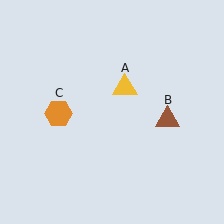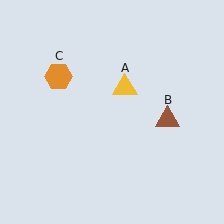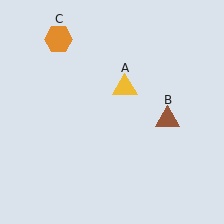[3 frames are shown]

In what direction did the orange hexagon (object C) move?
The orange hexagon (object C) moved up.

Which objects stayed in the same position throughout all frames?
Yellow triangle (object A) and brown triangle (object B) remained stationary.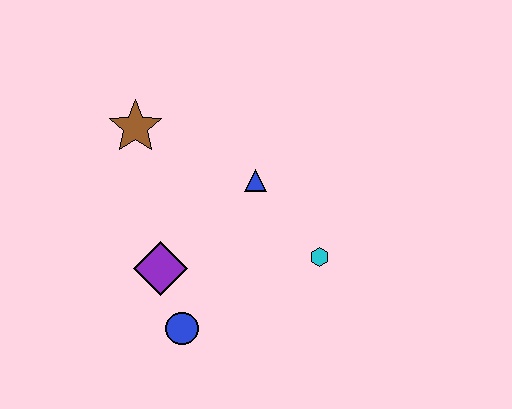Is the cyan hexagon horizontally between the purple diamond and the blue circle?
No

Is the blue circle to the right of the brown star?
Yes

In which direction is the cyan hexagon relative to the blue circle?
The cyan hexagon is to the right of the blue circle.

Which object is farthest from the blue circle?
The brown star is farthest from the blue circle.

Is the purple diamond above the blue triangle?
No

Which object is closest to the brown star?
The blue triangle is closest to the brown star.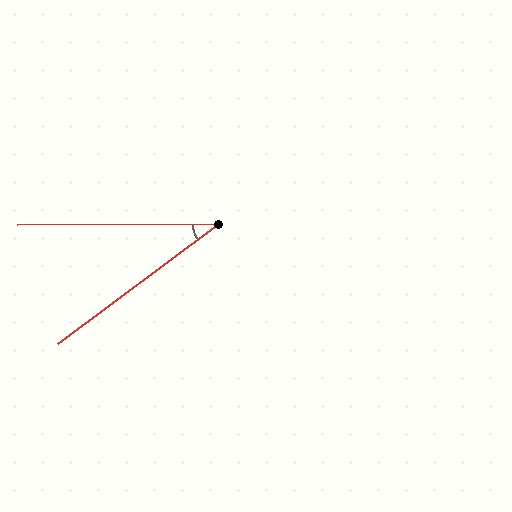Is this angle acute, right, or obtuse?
It is acute.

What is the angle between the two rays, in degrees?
Approximately 36 degrees.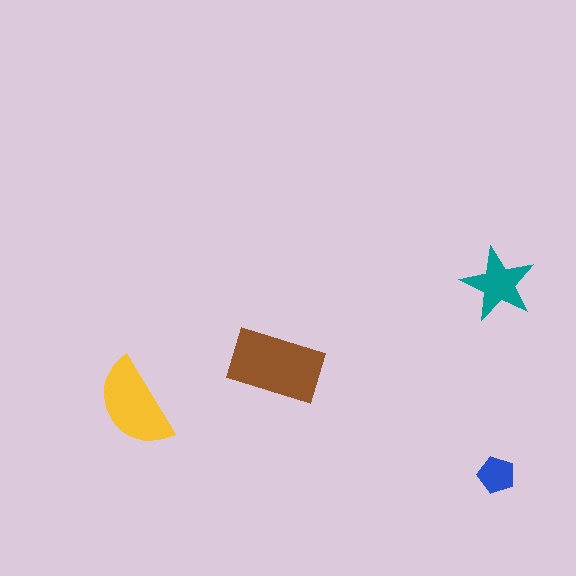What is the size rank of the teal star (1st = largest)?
3rd.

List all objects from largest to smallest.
The brown rectangle, the yellow semicircle, the teal star, the blue pentagon.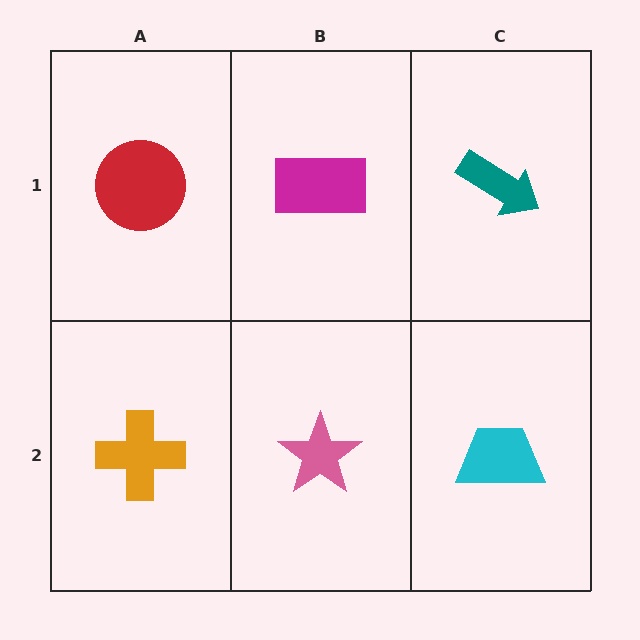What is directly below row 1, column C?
A cyan trapezoid.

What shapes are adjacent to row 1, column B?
A pink star (row 2, column B), a red circle (row 1, column A), a teal arrow (row 1, column C).